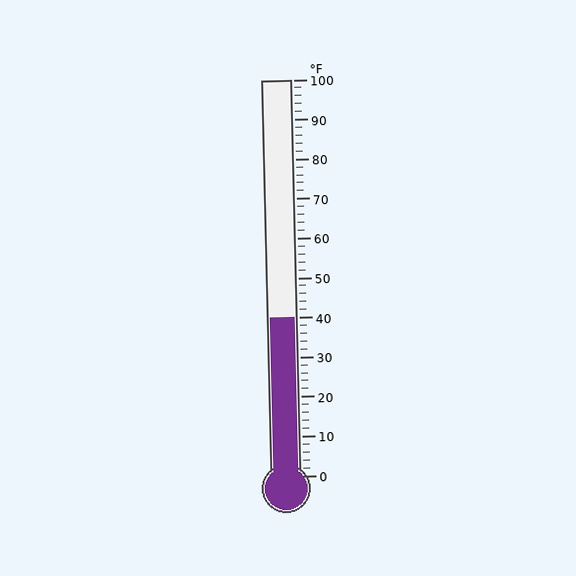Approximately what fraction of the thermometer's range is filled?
The thermometer is filled to approximately 40% of its range.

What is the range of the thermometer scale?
The thermometer scale ranges from 0°F to 100°F.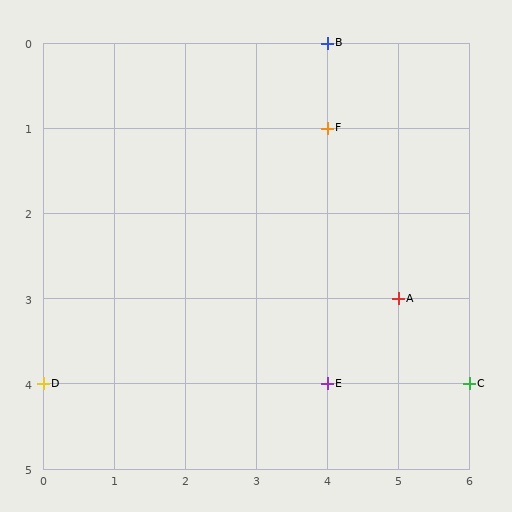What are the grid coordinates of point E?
Point E is at grid coordinates (4, 4).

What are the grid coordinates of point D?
Point D is at grid coordinates (0, 4).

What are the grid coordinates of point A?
Point A is at grid coordinates (5, 3).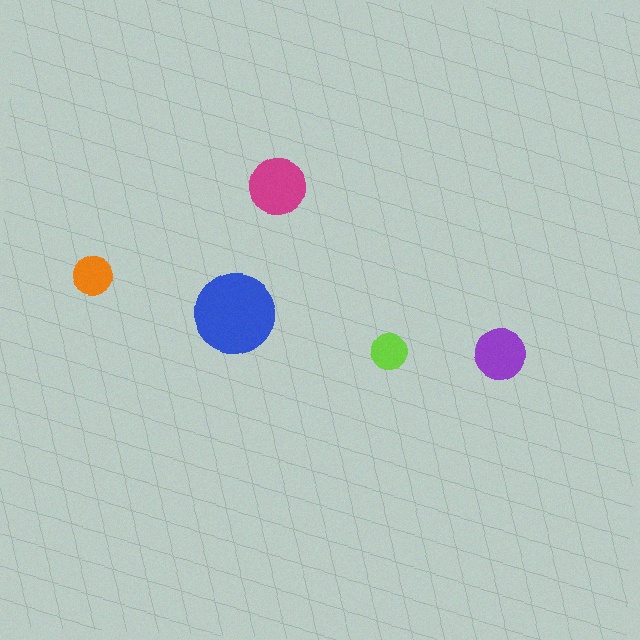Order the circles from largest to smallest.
the blue one, the magenta one, the purple one, the orange one, the lime one.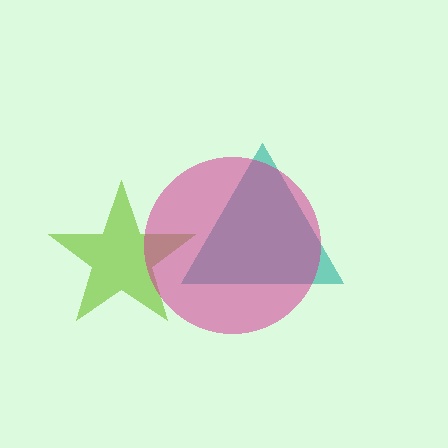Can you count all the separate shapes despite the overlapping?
Yes, there are 3 separate shapes.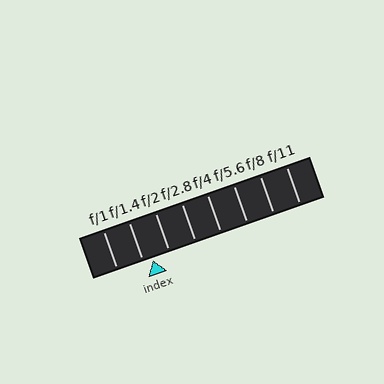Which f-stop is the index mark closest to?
The index mark is closest to f/1.4.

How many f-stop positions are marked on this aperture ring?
There are 8 f-stop positions marked.